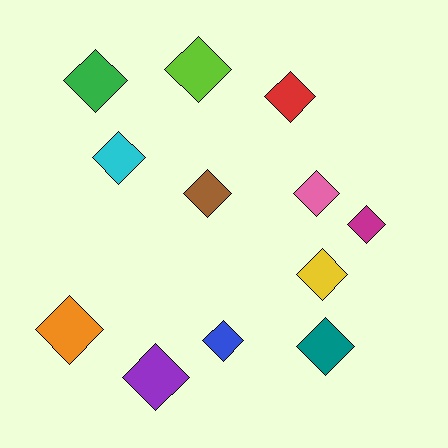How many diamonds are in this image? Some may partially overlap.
There are 12 diamonds.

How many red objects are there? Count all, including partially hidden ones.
There is 1 red object.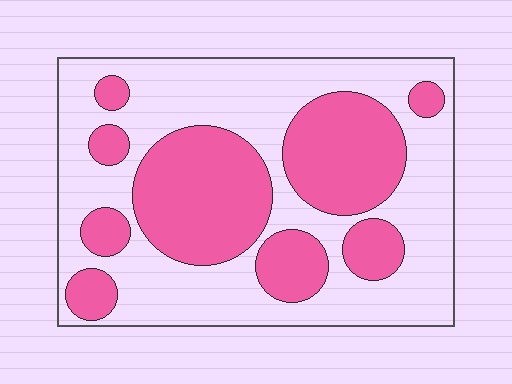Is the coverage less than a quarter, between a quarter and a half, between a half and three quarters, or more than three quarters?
Between a quarter and a half.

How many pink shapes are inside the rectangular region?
9.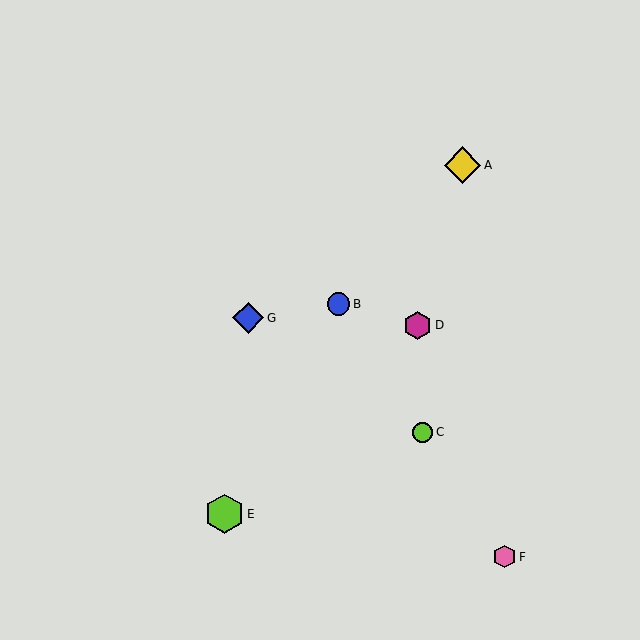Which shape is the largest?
The lime hexagon (labeled E) is the largest.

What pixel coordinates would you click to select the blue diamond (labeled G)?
Click at (248, 318) to select the blue diamond G.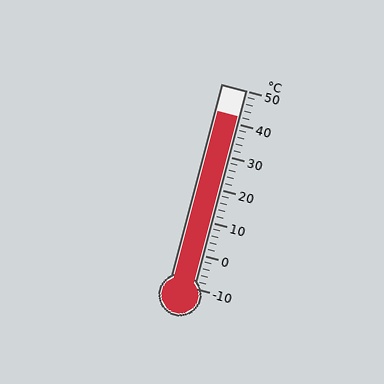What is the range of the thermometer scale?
The thermometer scale ranges from -10°C to 50°C.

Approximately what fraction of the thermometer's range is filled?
The thermometer is filled to approximately 85% of its range.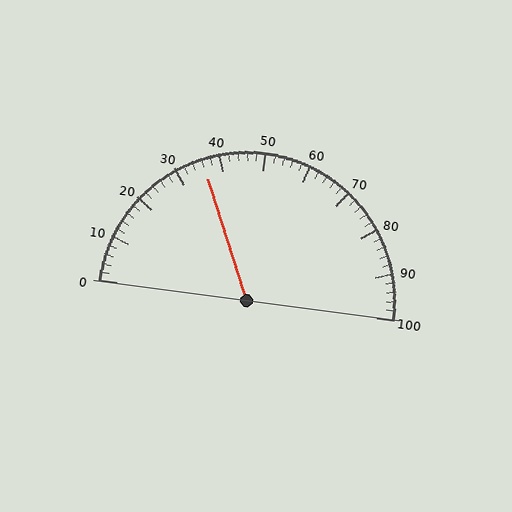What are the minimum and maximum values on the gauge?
The gauge ranges from 0 to 100.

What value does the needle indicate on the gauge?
The needle indicates approximately 36.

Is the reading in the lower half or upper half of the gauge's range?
The reading is in the lower half of the range (0 to 100).